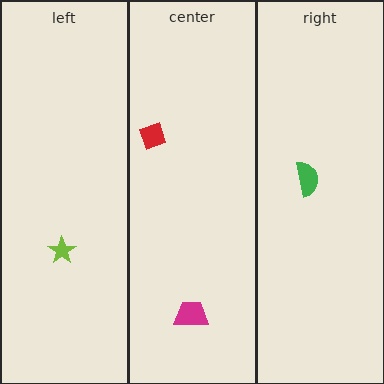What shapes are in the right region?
The green semicircle.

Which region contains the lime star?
The left region.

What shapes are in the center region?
The red diamond, the magenta trapezoid.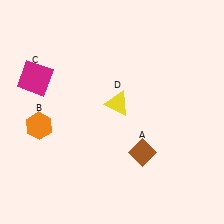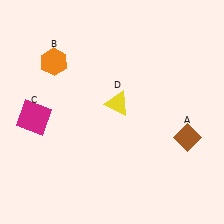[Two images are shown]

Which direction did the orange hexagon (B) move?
The orange hexagon (B) moved up.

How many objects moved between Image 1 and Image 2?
3 objects moved between the two images.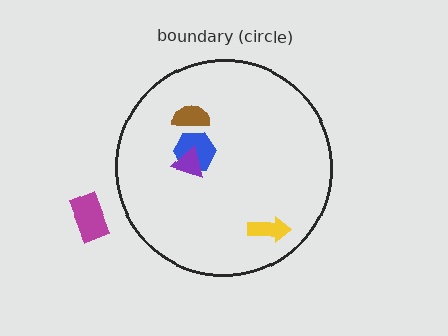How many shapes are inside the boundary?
4 inside, 1 outside.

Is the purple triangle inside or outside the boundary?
Inside.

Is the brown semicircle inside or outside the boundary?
Inside.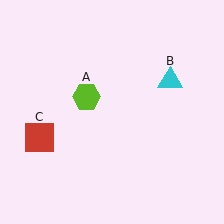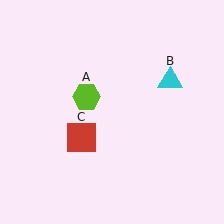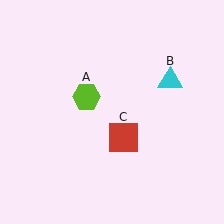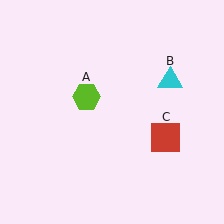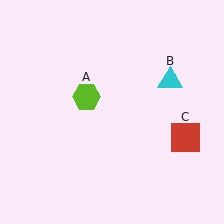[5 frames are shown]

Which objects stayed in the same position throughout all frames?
Lime hexagon (object A) and cyan triangle (object B) remained stationary.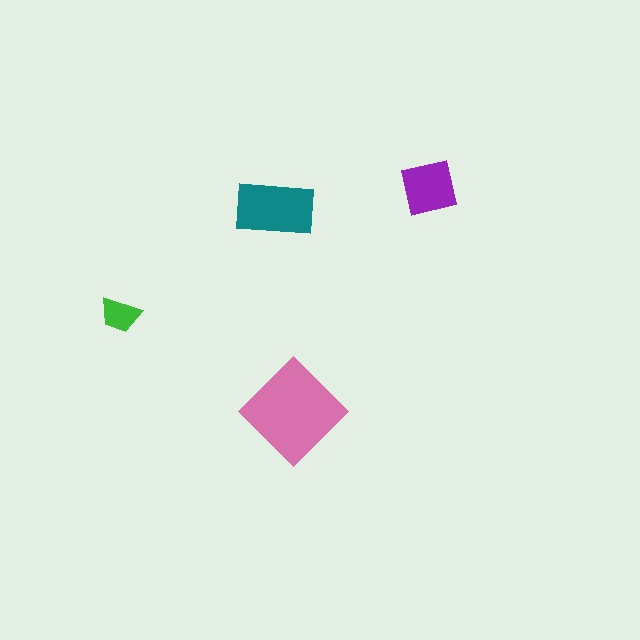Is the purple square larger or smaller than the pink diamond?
Smaller.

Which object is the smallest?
The green trapezoid.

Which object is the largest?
The pink diamond.